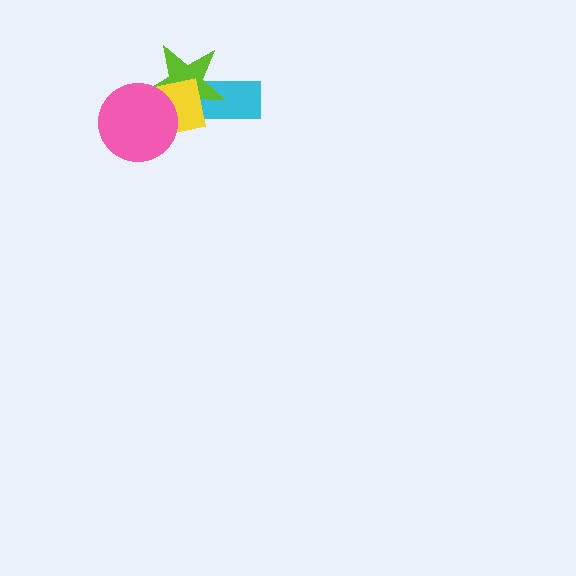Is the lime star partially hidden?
Yes, it is partially covered by another shape.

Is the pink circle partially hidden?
No, no other shape covers it.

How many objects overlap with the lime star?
3 objects overlap with the lime star.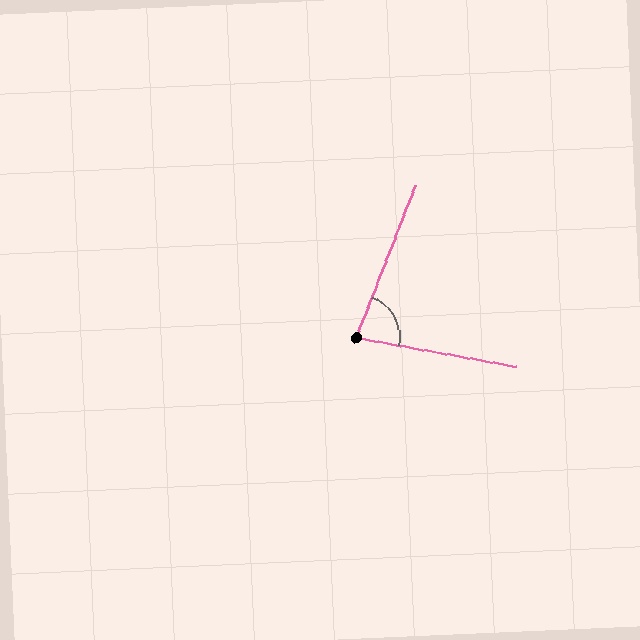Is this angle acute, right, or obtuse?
It is acute.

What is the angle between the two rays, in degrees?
Approximately 79 degrees.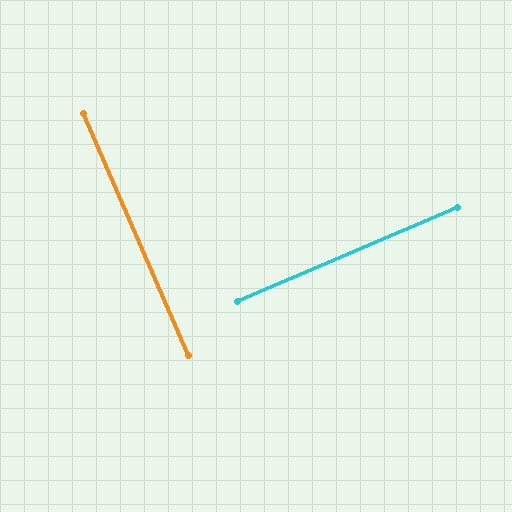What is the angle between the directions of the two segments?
Approximately 90 degrees.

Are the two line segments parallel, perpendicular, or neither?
Perpendicular — they meet at approximately 90°.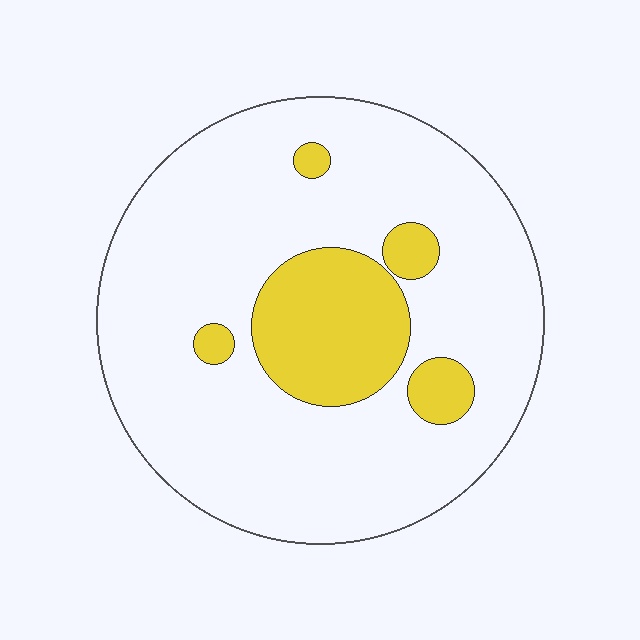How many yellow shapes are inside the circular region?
5.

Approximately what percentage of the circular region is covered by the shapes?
Approximately 20%.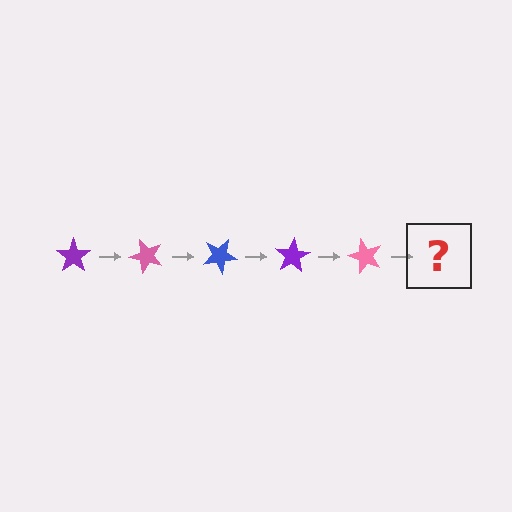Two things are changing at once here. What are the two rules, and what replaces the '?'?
The two rules are that it rotates 50 degrees each step and the color cycles through purple, pink, and blue. The '?' should be a blue star, rotated 250 degrees from the start.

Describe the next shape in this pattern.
It should be a blue star, rotated 250 degrees from the start.